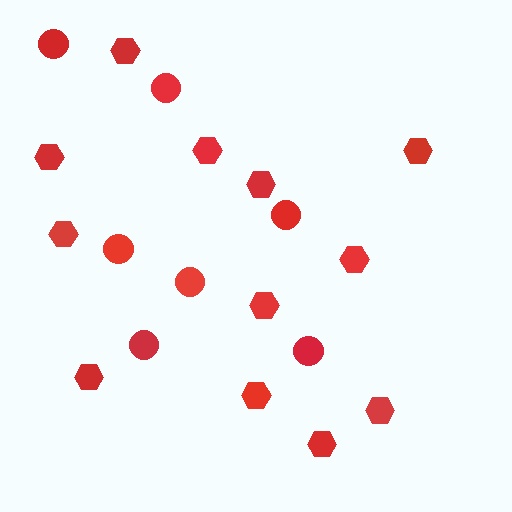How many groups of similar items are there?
There are 2 groups: one group of circles (7) and one group of hexagons (12).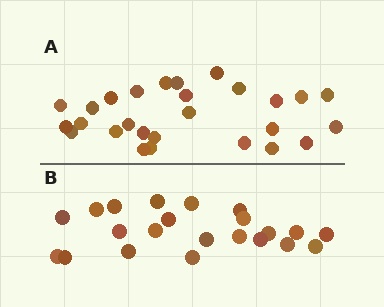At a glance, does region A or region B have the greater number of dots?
Region A (the top region) has more dots.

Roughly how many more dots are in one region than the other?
Region A has about 5 more dots than region B.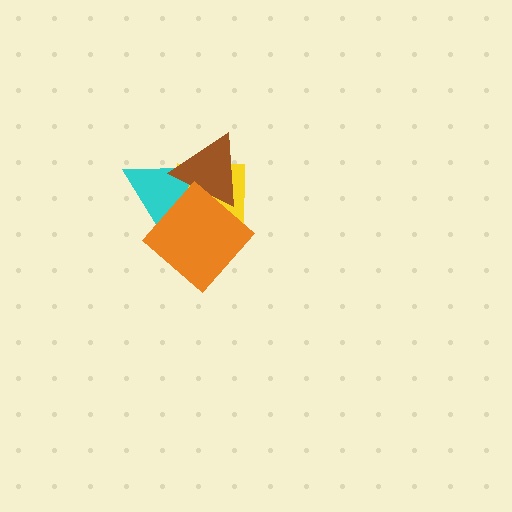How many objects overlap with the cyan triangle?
3 objects overlap with the cyan triangle.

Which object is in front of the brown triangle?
The orange diamond is in front of the brown triangle.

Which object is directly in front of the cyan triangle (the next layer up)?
The brown triangle is directly in front of the cyan triangle.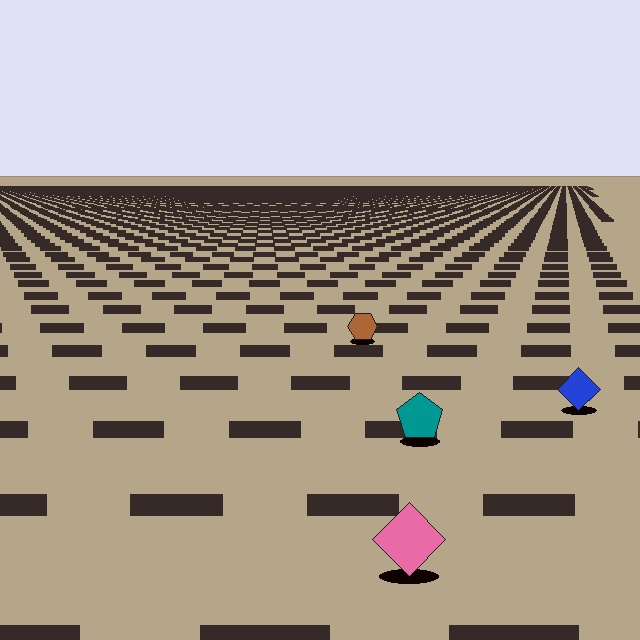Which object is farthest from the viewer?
The brown hexagon is farthest from the viewer. It appears smaller and the ground texture around it is denser.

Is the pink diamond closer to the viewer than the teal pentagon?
Yes. The pink diamond is closer — you can tell from the texture gradient: the ground texture is coarser near it.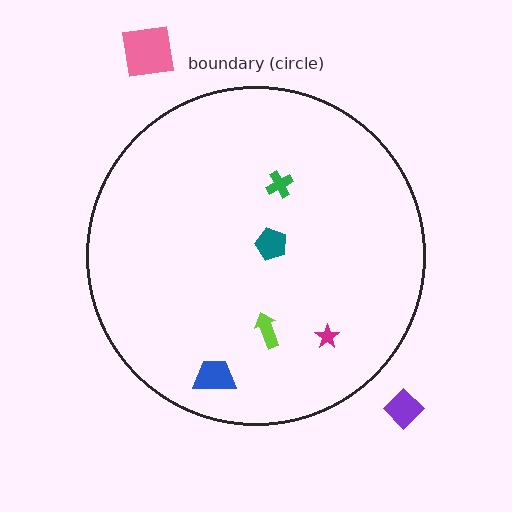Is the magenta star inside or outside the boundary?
Inside.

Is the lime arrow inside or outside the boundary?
Inside.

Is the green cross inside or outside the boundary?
Inside.